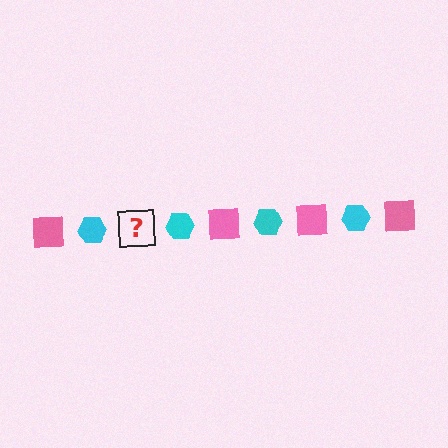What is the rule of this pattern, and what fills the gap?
The rule is that the pattern alternates between pink square and cyan hexagon. The gap should be filled with a pink square.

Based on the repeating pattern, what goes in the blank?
The blank should be a pink square.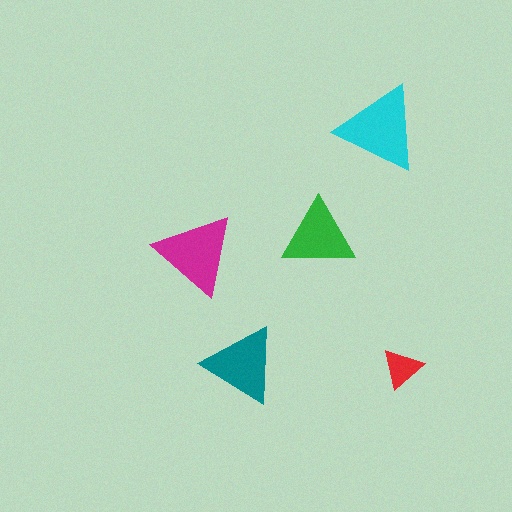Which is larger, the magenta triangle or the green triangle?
The magenta one.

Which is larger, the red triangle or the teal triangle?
The teal one.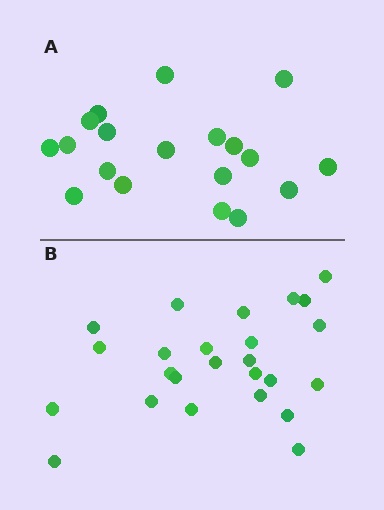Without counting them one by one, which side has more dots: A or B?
Region B (the bottom region) has more dots.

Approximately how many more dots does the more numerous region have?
Region B has about 6 more dots than region A.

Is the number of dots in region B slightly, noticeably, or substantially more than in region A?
Region B has noticeably more, but not dramatically so. The ratio is roughly 1.3 to 1.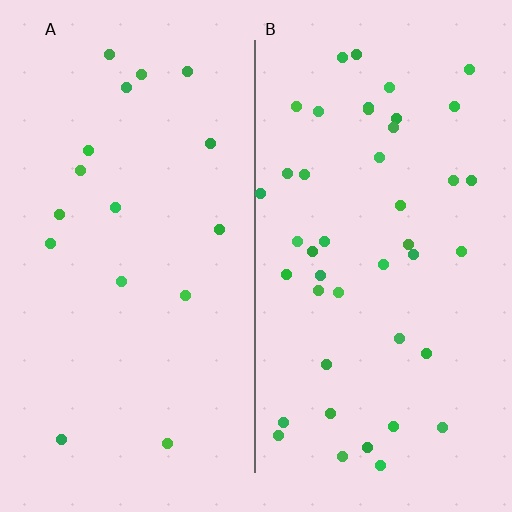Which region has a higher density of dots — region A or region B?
B (the right).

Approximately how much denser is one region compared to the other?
Approximately 2.6× — region B over region A.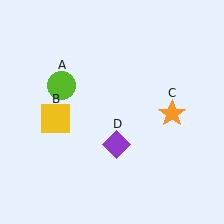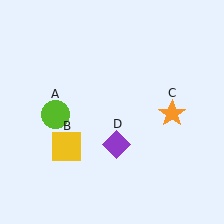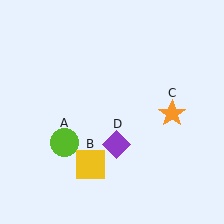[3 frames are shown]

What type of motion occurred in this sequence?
The lime circle (object A), yellow square (object B) rotated counterclockwise around the center of the scene.